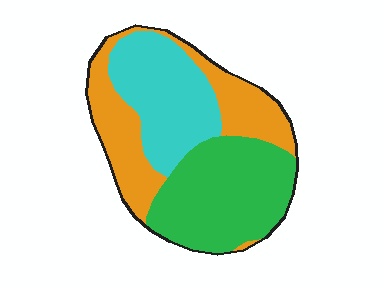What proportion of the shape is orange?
Orange covers 32% of the shape.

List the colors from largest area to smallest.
From largest to smallest: green, orange, cyan.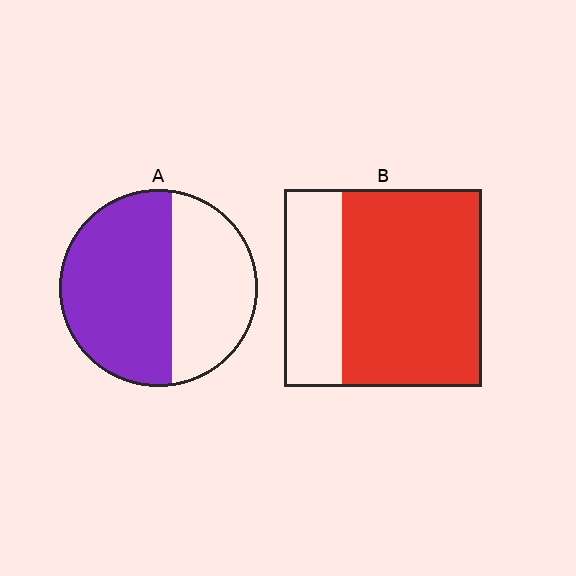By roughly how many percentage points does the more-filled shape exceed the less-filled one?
By roughly 10 percentage points (B over A).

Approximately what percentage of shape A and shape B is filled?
A is approximately 60% and B is approximately 70%.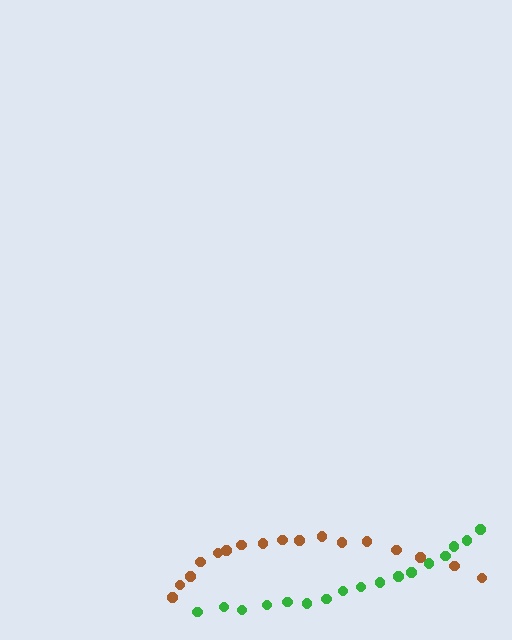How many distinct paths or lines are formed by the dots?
There are 2 distinct paths.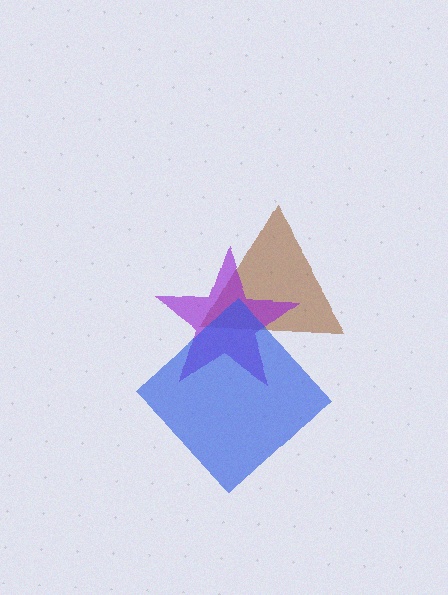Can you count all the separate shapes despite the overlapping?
Yes, there are 3 separate shapes.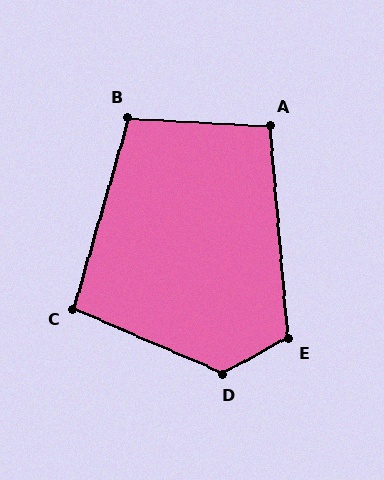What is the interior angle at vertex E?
Approximately 114 degrees (obtuse).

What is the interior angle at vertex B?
Approximately 103 degrees (obtuse).